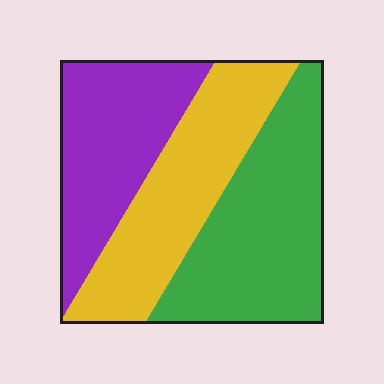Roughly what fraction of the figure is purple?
Purple takes up about one third (1/3) of the figure.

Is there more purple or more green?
Green.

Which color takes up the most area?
Green, at roughly 40%.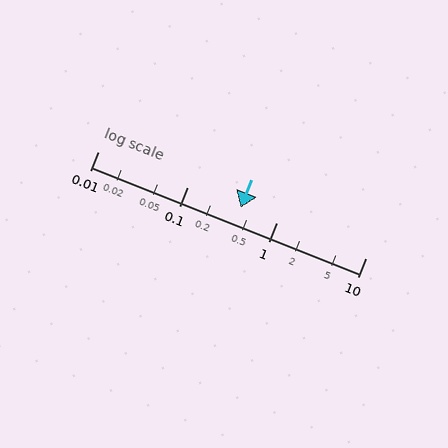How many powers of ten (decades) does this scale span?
The scale spans 3 decades, from 0.01 to 10.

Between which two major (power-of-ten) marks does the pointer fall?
The pointer is between 0.1 and 1.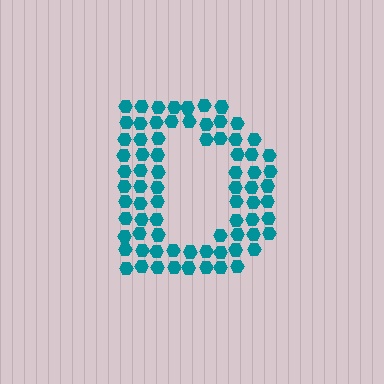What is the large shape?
The large shape is the letter D.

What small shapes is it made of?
It is made of small hexagons.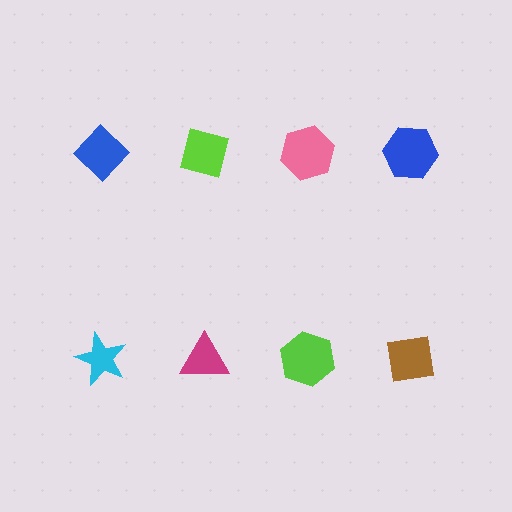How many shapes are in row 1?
4 shapes.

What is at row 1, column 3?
A pink hexagon.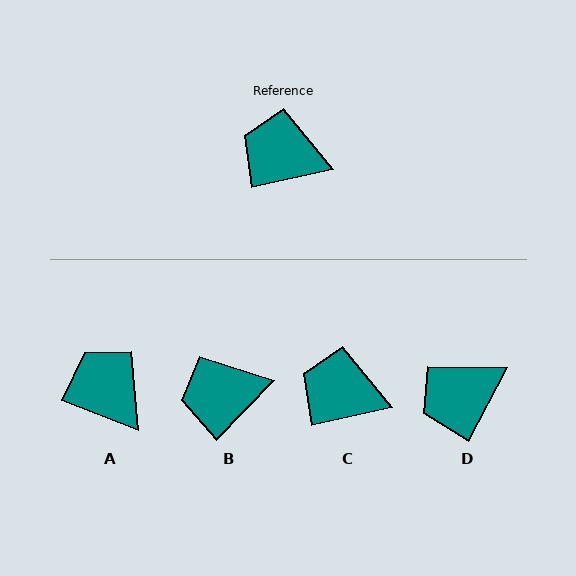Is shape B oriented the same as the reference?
No, it is off by about 33 degrees.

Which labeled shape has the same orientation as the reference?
C.